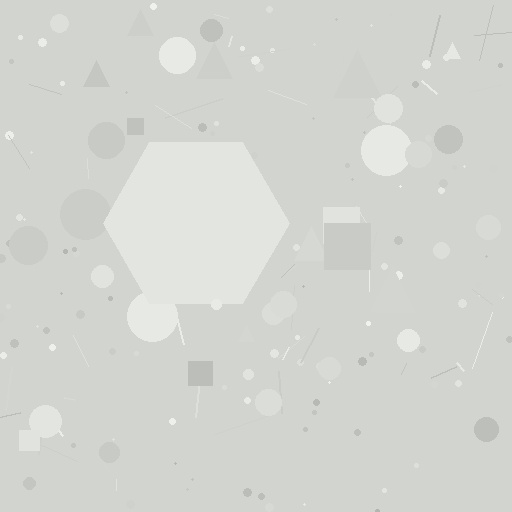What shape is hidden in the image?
A hexagon is hidden in the image.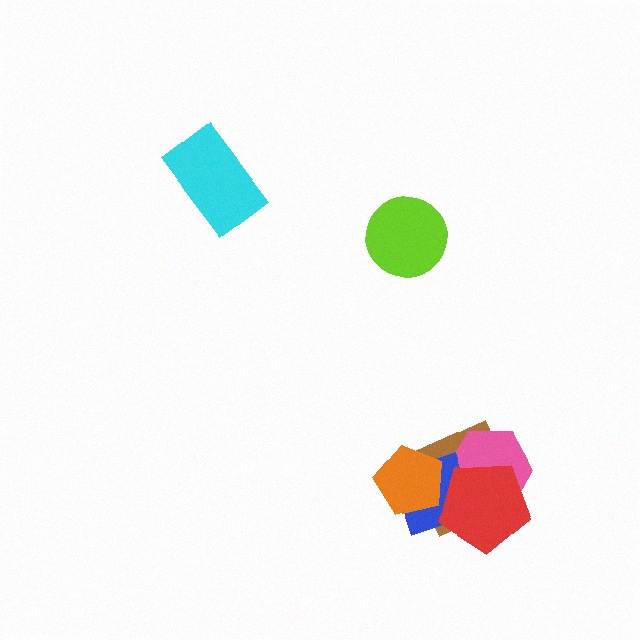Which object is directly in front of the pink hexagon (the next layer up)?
The blue square is directly in front of the pink hexagon.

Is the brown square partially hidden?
Yes, it is partially covered by another shape.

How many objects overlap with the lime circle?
0 objects overlap with the lime circle.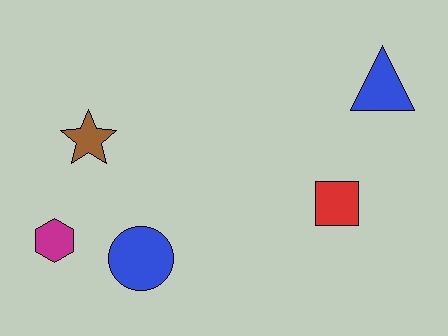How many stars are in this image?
There is 1 star.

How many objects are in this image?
There are 5 objects.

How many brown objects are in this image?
There is 1 brown object.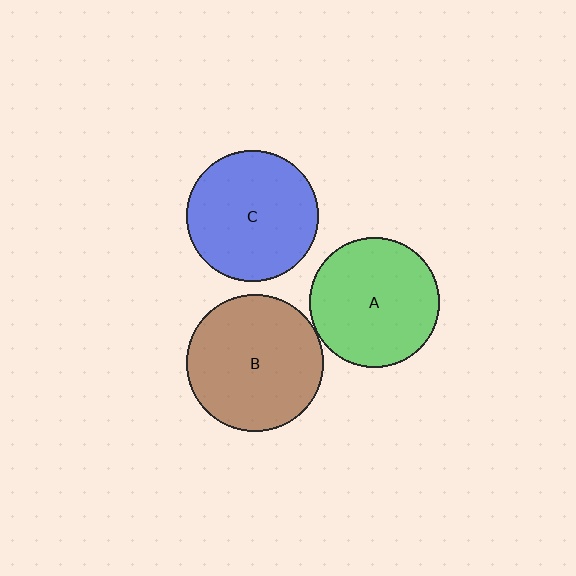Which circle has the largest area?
Circle B (brown).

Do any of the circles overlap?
No, none of the circles overlap.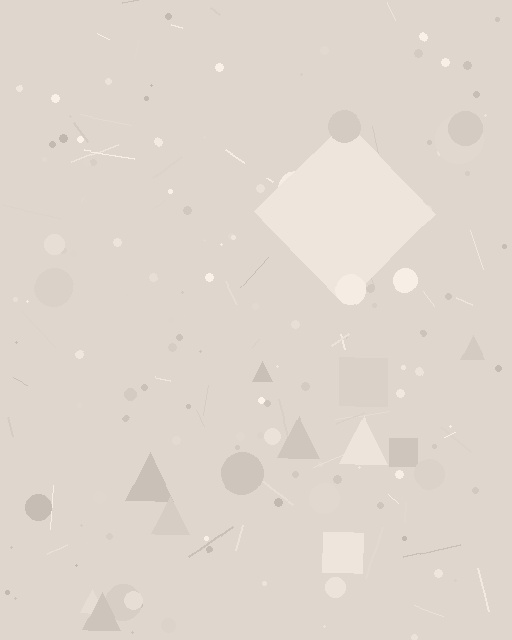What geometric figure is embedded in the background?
A diamond is embedded in the background.